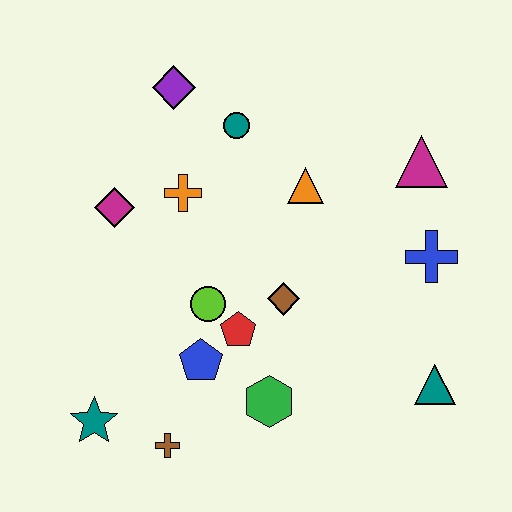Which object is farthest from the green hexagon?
The purple diamond is farthest from the green hexagon.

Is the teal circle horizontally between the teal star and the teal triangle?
Yes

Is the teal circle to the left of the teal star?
No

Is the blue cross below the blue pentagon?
No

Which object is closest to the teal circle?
The purple diamond is closest to the teal circle.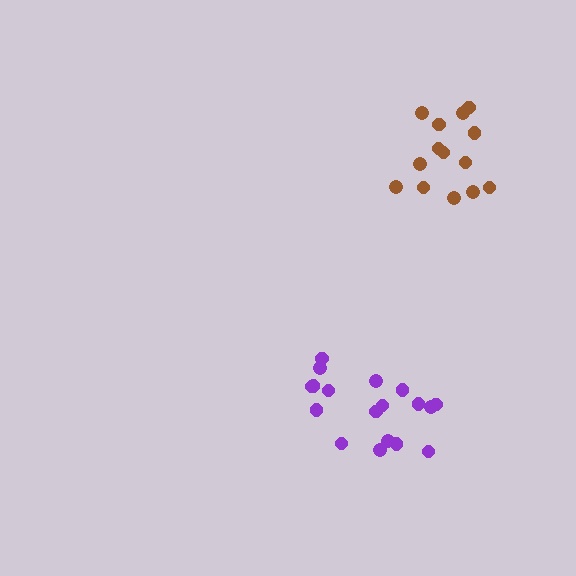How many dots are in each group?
Group 1: 14 dots, Group 2: 18 dots (32 total).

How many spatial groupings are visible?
There are 2 spatial groupings.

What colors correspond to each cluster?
The clusters are colored: brown, purple.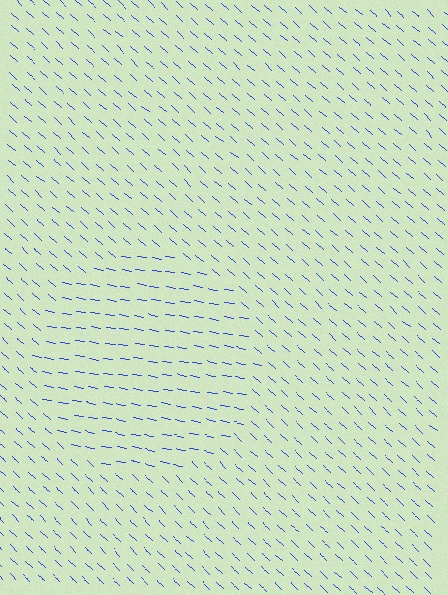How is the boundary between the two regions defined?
The boundary is defined purely by a change in line orientation (approximately 32 degrees difference). All lines are the same color and thickness.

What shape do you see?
I see a circle.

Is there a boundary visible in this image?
Yes, there is a texture boundary formed by a change in line orientation.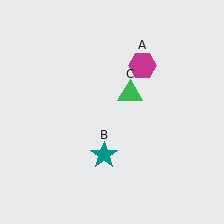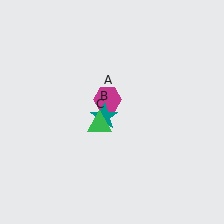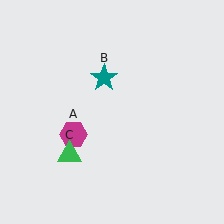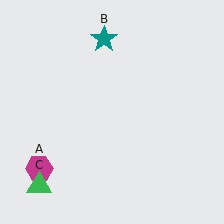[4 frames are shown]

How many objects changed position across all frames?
3 objects changed position: magenta hexagon (object A), teal star (object B), green triangle (object C).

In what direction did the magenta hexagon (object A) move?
The magenta hexagon (object A) moved down and to the left.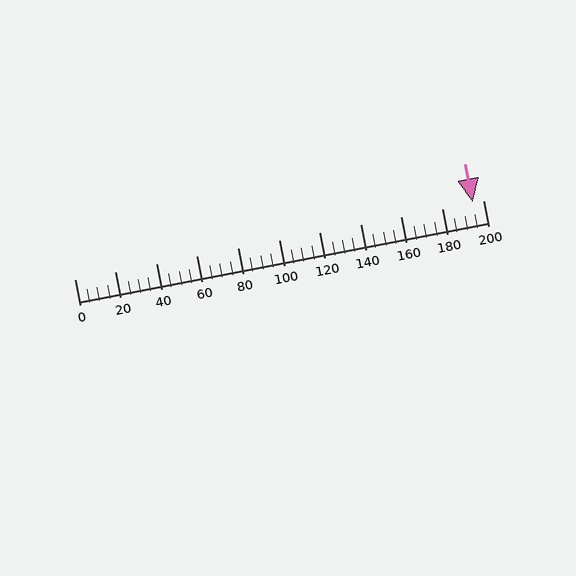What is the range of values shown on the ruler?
The ruler shows values from 0 to 200.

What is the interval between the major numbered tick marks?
The major tick marks are spaced 20 units apart.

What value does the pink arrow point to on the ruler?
The pink arrow points to approximately 195.